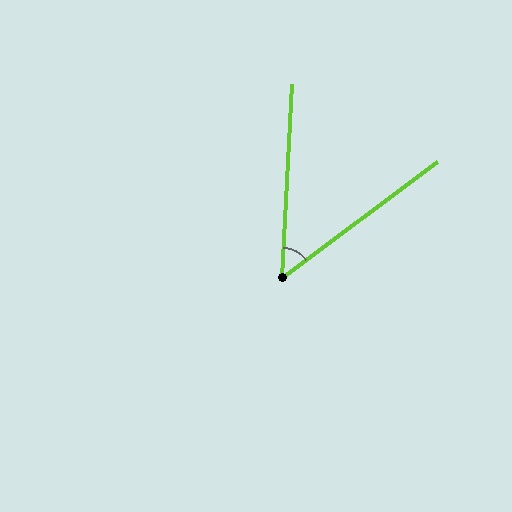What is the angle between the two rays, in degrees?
Approximately 50 degrees.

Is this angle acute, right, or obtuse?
It is acute.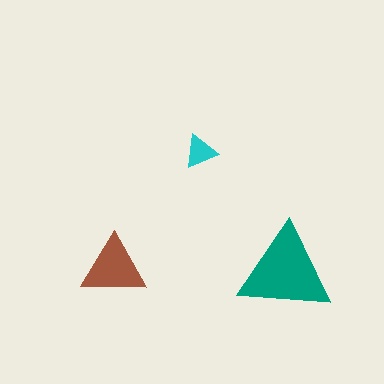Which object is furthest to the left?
The brown triangle is leftmost.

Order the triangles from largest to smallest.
the teal one, the brown one, the cyan one.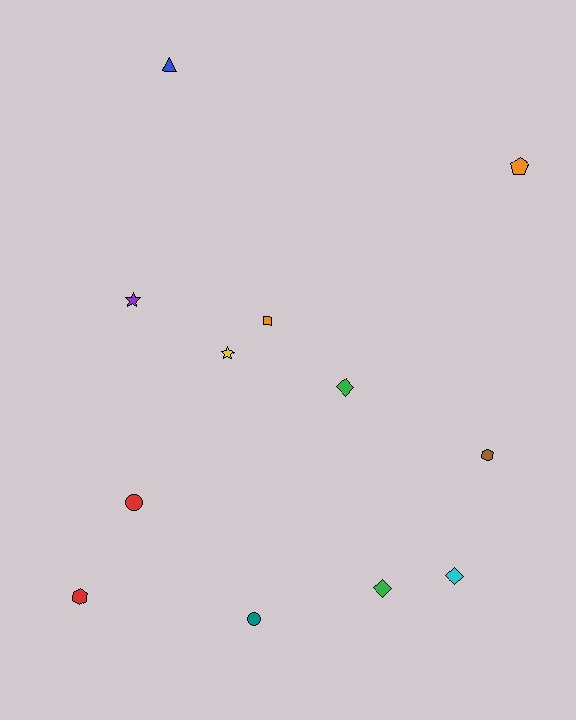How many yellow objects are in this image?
There is 1 yellow object.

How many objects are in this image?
There are 12 objects.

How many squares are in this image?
There is 1 square.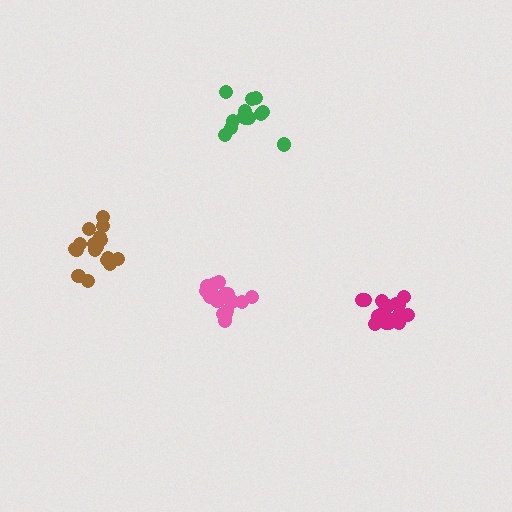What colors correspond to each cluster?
The clusters are colored: green, magenta, pink, brown.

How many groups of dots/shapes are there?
There are 4 groups.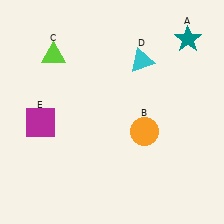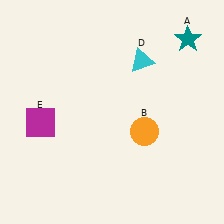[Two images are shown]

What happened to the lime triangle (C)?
The lime triangle (C) was removed in Image 2. It was in the top-left area of Image 1.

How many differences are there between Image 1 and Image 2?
There is 1 difference between the two images.